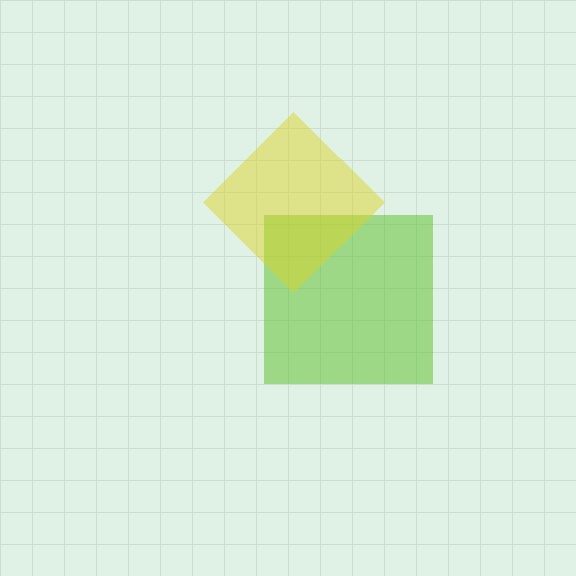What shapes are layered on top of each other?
The layered shapes are: a lime square, a yellow diamond.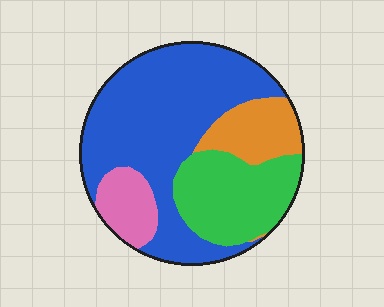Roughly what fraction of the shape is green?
Green covers roughly 25% of the shape.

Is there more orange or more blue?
Blue.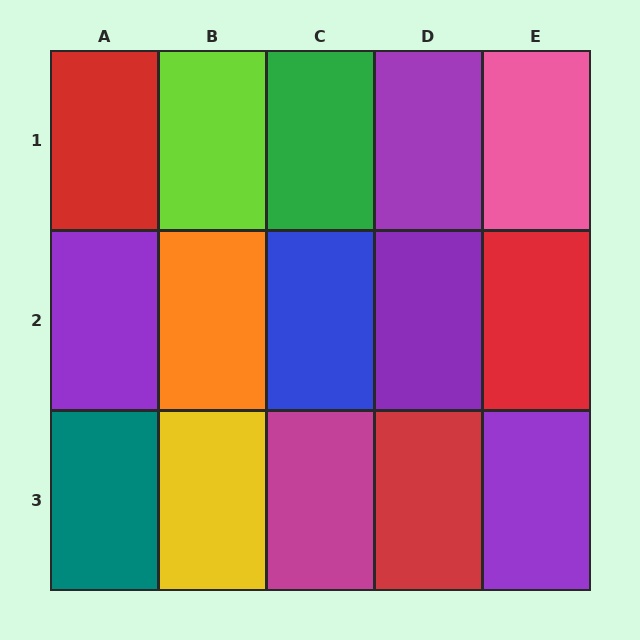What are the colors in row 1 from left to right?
Red, lime, green, purple, pink.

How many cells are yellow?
1 cell is yellow.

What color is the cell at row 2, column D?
Purple.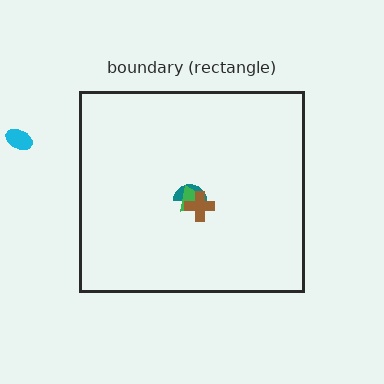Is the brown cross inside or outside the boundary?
Inside.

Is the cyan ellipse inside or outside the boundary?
Outside.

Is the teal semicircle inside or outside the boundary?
Inside.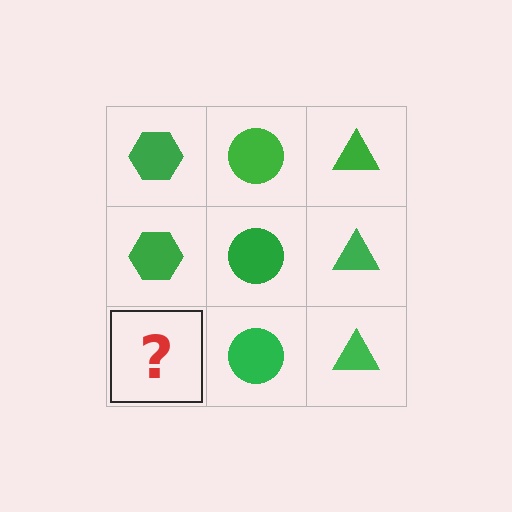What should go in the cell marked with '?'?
The missing cell should contain a green hexagon.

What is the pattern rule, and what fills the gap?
The rule is that each column has a consistent shape. The gap should be filled with a green hexagon.